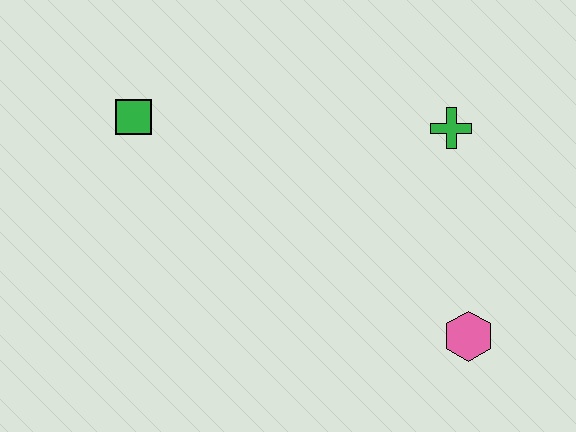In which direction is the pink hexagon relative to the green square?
The pink hexagon is to the right of the green square.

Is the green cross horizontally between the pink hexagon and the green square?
Yes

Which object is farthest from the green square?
The pink hexagon is farthest from the green square.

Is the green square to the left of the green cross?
Yes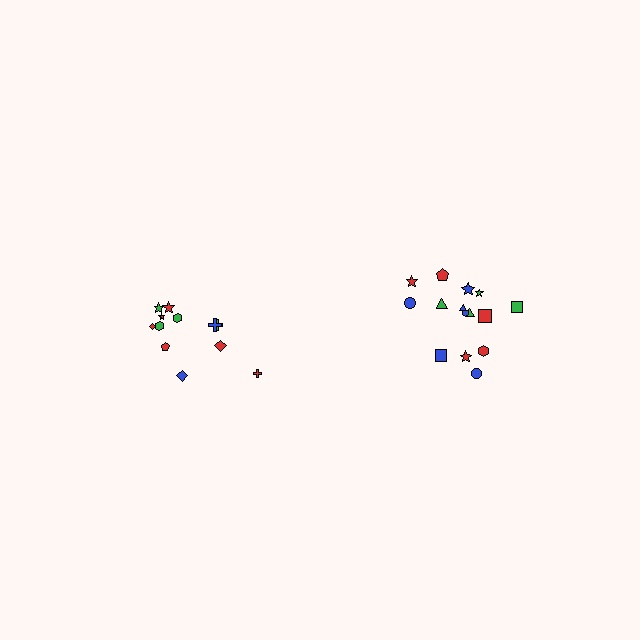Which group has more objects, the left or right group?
The right group.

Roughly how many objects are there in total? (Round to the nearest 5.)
Roughly 25 objects in total.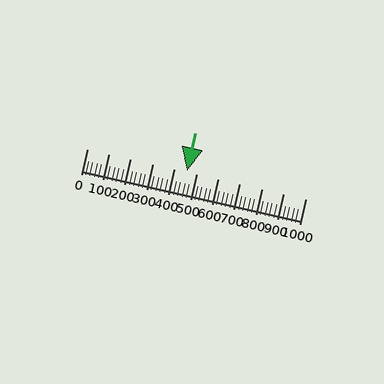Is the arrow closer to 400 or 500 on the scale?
The arrow is closer to 500.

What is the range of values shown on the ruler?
The ruler shows values from 0 to 1000.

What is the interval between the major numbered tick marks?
The major tick marks are spaced 100 units apart.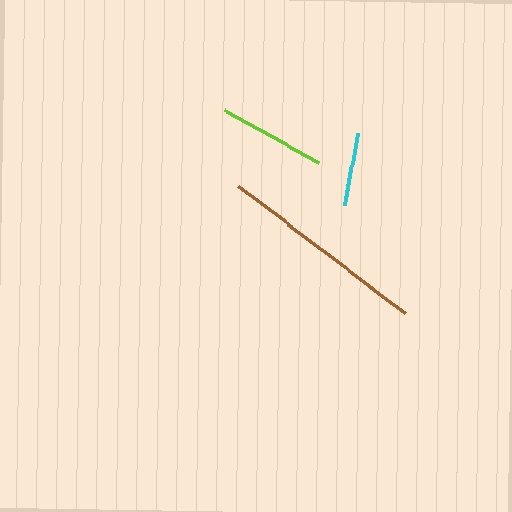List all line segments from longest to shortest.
From longest to shortest: brown, lime, cyan.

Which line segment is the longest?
The brown line is the longest at approximately 211 pixels.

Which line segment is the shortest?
The cyan line is the shortest at approximately 74 pixels.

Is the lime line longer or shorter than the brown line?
The brown line is longer than the lime line.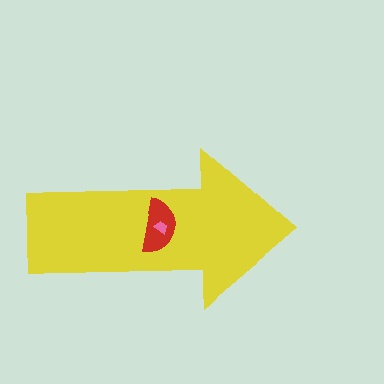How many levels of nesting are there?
3.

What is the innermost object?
The pink trapezoid.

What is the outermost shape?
The yellow arrow.